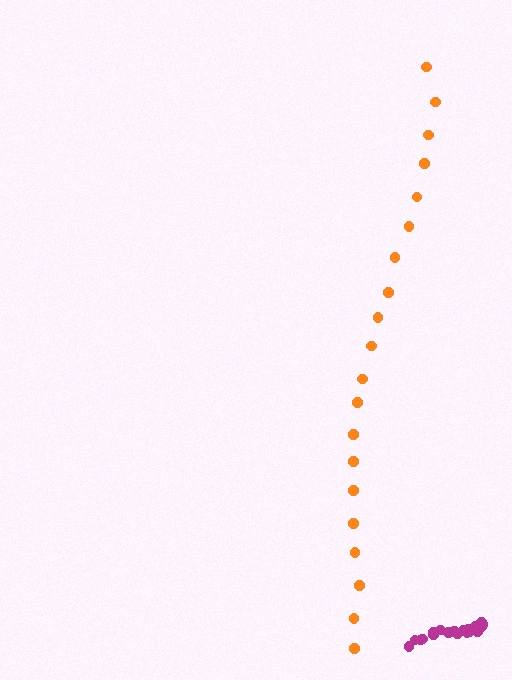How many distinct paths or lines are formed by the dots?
There are 2 distinct paths.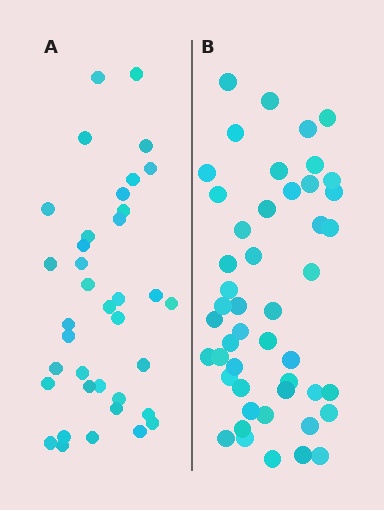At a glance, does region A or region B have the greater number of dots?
Region B (the right region) has more dots.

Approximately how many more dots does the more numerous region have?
Region B has roughly 12 or so more dots than region A.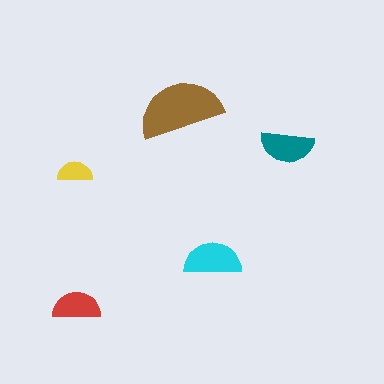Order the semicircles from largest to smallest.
the brown one, the cyan one, the teal one, the red one, the yellow one.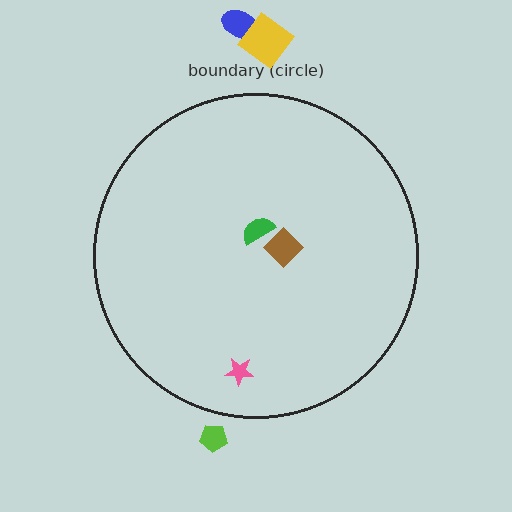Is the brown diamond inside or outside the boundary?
Inside.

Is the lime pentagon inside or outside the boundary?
Outside.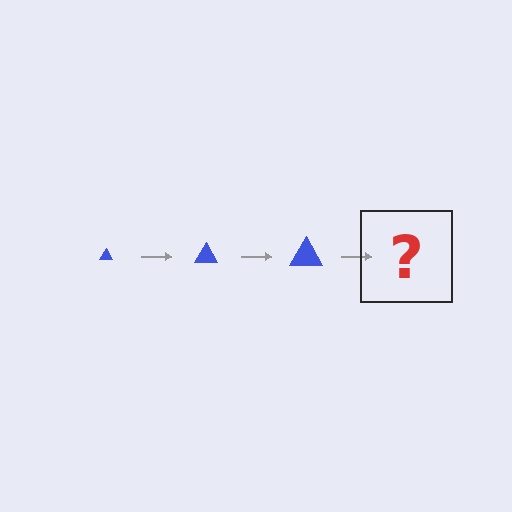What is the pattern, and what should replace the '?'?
The pattern is that the triangle gets progressively larger each step. The '?' should be a blue triangle, larger than the previous one.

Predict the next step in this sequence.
The next step is a blue triangle, larger than the previous one.